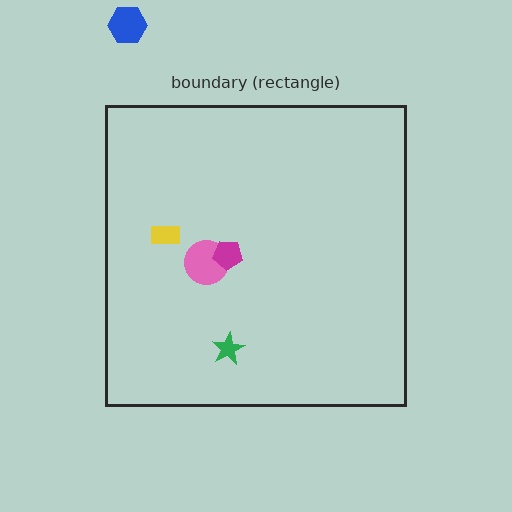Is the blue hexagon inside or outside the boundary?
Outside.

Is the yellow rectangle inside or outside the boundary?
Inside.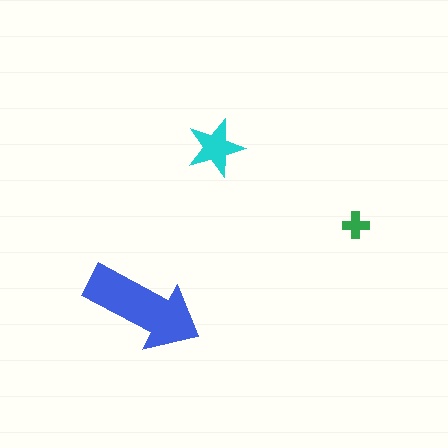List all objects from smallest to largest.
The green cross, the cyan star, the blue arrow.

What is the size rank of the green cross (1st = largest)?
3rd.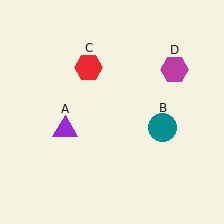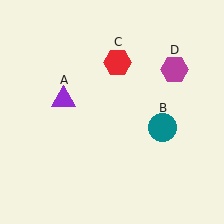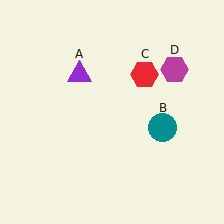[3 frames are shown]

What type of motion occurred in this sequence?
The purple triangle (object A), red hexagon (object C) rotated clockwise around the center of the scene.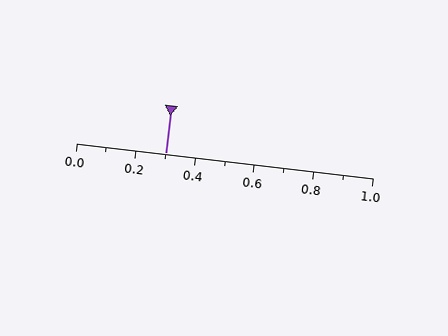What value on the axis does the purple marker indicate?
The marker indicates approximately 0.3.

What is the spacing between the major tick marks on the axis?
The major ticks are spaced 0.2 apart.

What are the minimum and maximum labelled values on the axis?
The axis runs from 0.0 to 1.0.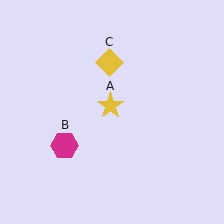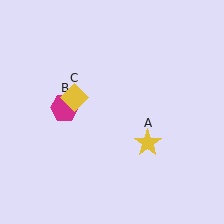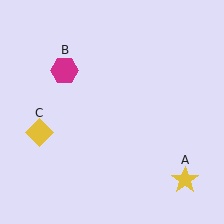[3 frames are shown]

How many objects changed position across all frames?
3 objects changed position: yellow star (object A), magenta hexagon (object B), yellow diamond (object C).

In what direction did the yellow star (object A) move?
The yellow star (object A) moved down and to the right.